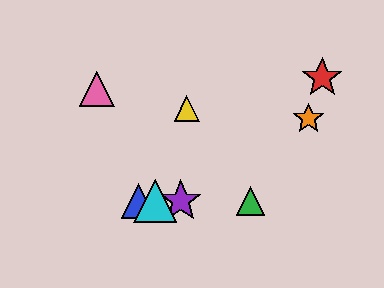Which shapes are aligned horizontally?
The blue triangle, the green triangle, the purple star, the cyan triangle are aligned horizontally.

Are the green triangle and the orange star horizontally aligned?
No, the green triangle is at y≈201 and the orange star is at y≈119.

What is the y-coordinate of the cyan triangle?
The cyan triangle is at y≈201.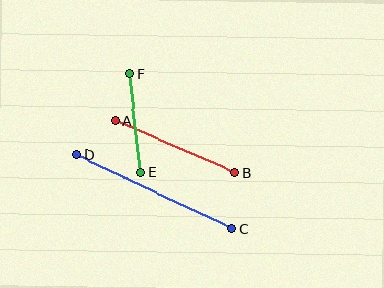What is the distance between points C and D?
The distance is approximately 172 pixels.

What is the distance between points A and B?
The distance is approximately 130 pixels.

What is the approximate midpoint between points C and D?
The midpoint is at approximately (154, 191) pixels.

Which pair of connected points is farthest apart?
Points C and D are farthest apart.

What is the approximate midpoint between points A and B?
The midpoint is at approximately (175, 147) pixels.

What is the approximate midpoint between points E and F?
The midpoint is at approximately (135, 123) pixels.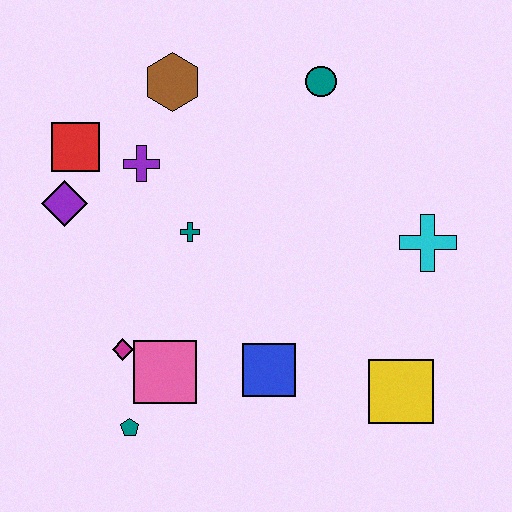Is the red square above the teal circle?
No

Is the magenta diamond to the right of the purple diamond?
Yes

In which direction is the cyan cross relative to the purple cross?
The cyan cross is to the right of the purple cross.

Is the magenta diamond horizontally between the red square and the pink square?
Yes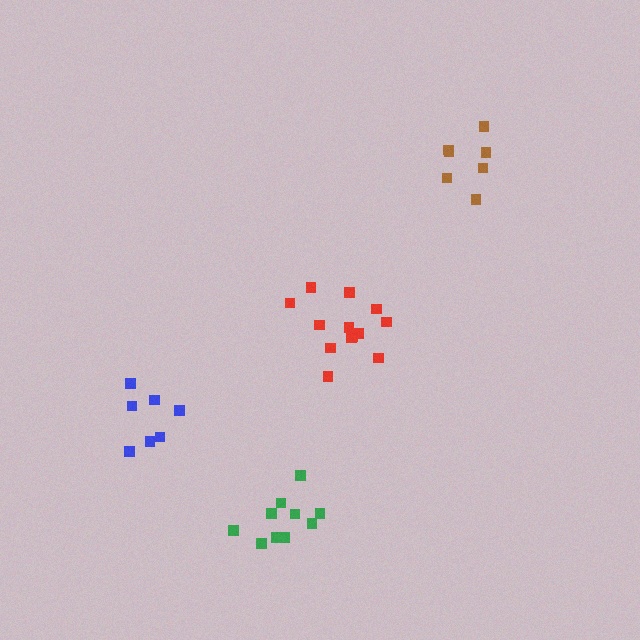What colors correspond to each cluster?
The clusters are colored: blue, green, brown, red.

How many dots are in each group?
Group 1: 7 dots, Group 2: 10 dots, Group 3: 7 dots, Group 4: 13 dots (37 total).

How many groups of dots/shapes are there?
There are 4 groups.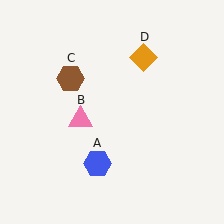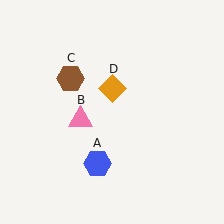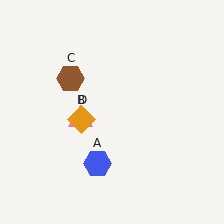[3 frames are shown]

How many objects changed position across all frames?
1 object changed position: orange diamond (object D).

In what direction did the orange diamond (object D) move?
The orange diamond (object D) moved down and to the left.